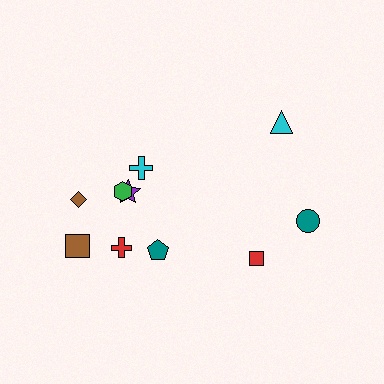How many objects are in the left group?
There are 7 objects.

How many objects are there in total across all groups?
There are 10 objects.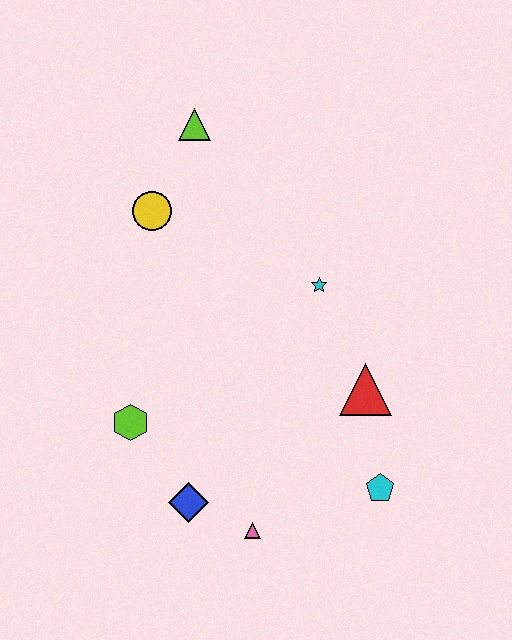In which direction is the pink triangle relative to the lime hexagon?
The pink triangle is to the right of the lime hexagon.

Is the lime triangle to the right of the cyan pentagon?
No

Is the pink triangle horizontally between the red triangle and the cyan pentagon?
No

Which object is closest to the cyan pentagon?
The red triangle is closest to the cyan pentagon.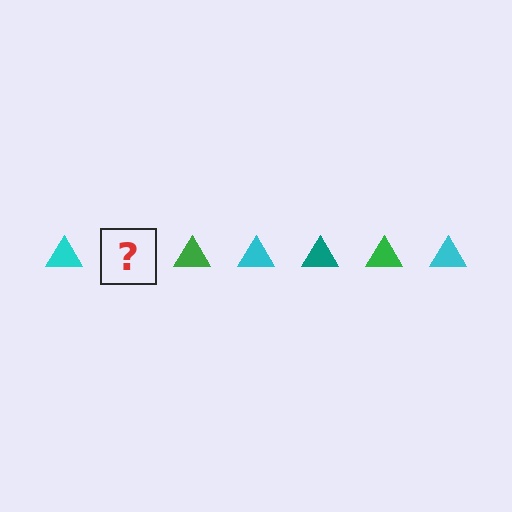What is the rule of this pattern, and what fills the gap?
The rule is that the pattern cycles through cyan, teal, green triangles. The gap should be filled with a teal triangle.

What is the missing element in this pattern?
The missing element is a teal triangle.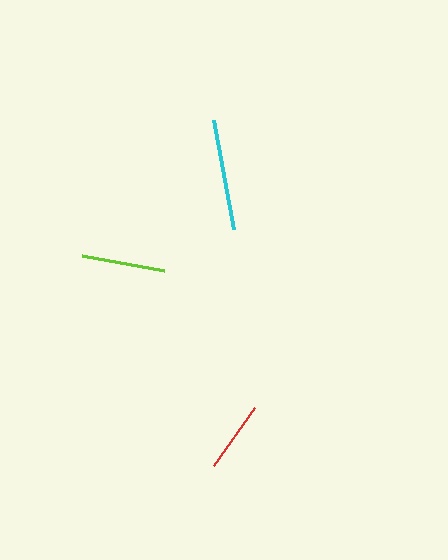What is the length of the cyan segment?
The cyan segment is approximately 111 pixels long.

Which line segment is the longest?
The cyan line is the longest at approximately 111 pixels.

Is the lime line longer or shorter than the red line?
The lime line is longer than the red line.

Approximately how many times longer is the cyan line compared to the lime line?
The cyan line is approximately 1.3 times the length of the lime line.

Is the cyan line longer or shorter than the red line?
The cyan line is longer than the red line.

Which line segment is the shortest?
The red line is the shortest at approximately 72 pixels.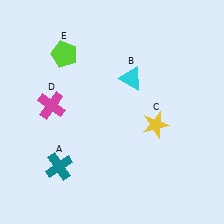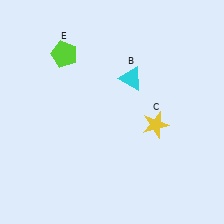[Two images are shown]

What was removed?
The teal cross (A), the magenta cross (D) were removed in Image 2.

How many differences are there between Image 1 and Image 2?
There are 2 differences between the two images.